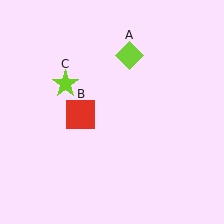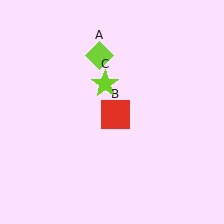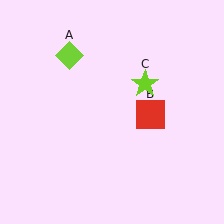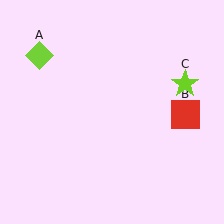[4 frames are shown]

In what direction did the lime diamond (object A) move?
The lime diamond (object A) moved left.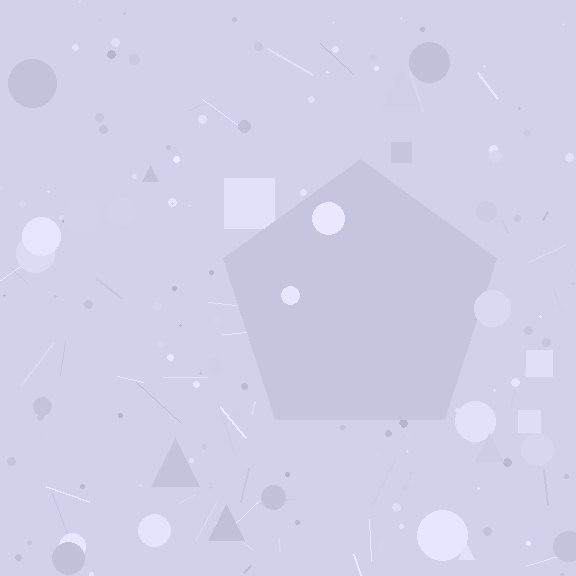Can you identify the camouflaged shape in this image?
The camouflaged shape is a pentagon.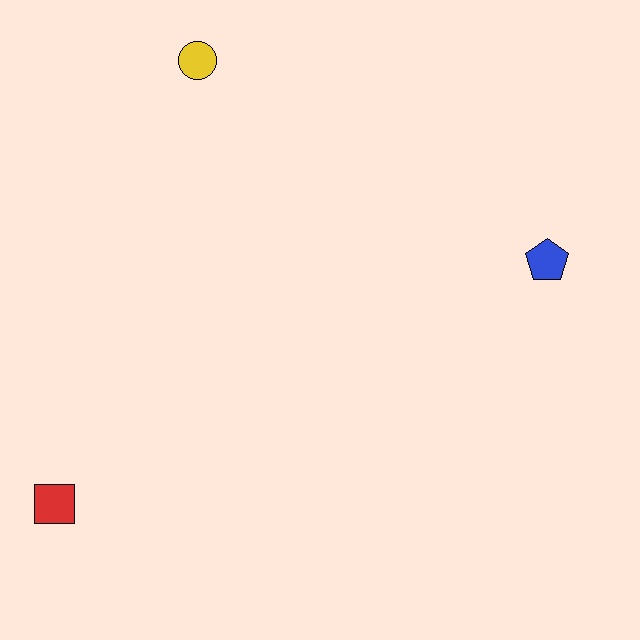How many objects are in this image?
There are 3 objects.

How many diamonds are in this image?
There are no diamonds.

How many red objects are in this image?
There is 1 red object.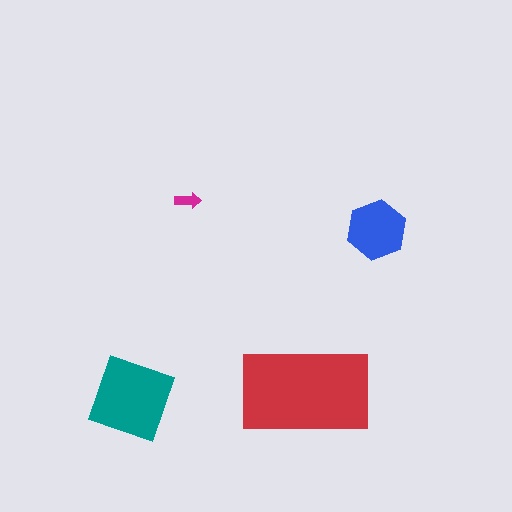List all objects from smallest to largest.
The magenta arrow, the blue hexagon, the teal square, the red rectangle.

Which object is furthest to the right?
The blue hexagon is rightmost.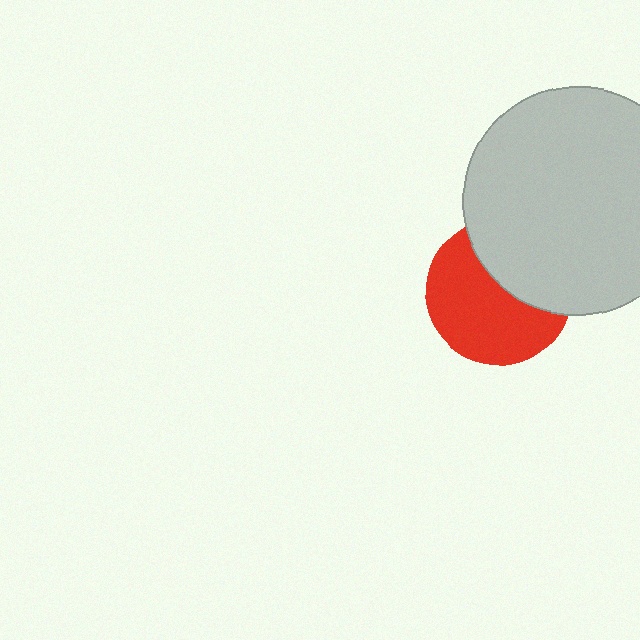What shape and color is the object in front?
The object in front is a light gray circle.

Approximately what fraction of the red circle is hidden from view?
Roughly 39% of the red circle is hidden behind the light gray circle.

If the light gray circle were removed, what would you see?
You would see the complete red circle.